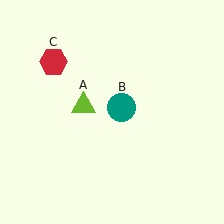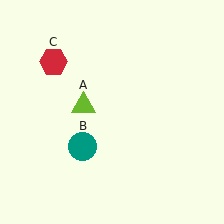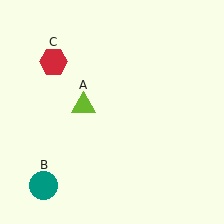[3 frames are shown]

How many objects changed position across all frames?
1 object changed position: teal circle (object B).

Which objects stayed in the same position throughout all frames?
Lime triangle (object A) and red hexagon (object C) remained stationary.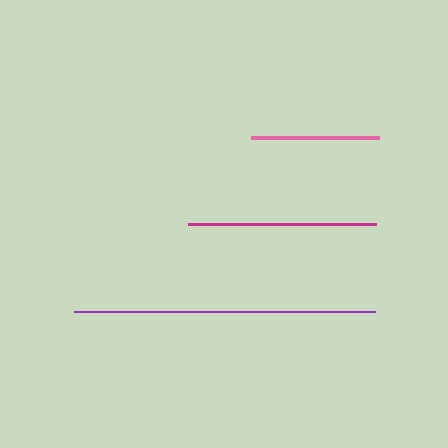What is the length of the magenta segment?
The magenta segment is approximately 189 pixels long.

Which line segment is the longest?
The purple line is the longest at approximately 301 pixels.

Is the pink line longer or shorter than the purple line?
The purple line is longer than the pink line.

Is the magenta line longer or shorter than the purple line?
The purple line is longer than the magenta line.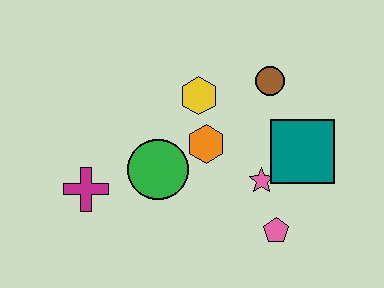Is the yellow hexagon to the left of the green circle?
No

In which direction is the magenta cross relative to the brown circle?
The magenta cross is to the left of the brown circle.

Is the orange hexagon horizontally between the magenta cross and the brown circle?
Yes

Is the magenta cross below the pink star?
Yes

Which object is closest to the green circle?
The orange hexagon is closest to the green circle.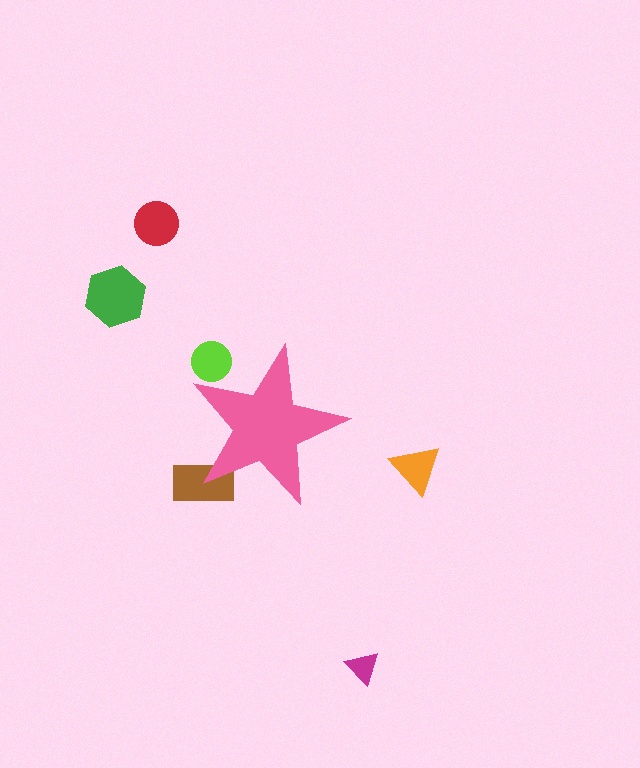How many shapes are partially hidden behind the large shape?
2 shapes are partially hidden.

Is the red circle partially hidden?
No, the red circle is fully visible.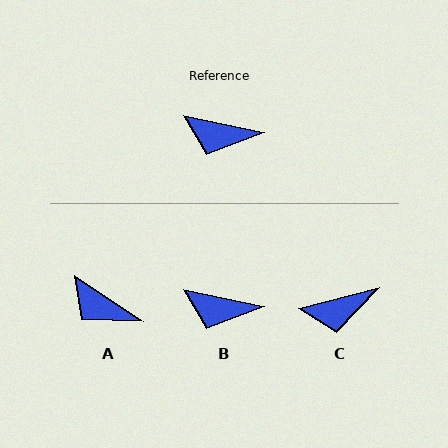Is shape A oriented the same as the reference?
No, it is off by about 22 degrees.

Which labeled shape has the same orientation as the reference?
B.